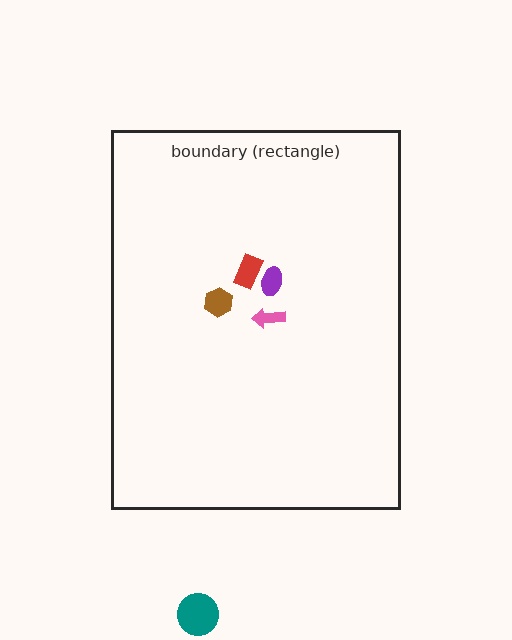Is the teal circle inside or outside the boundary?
Outside.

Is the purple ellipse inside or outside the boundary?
Inside.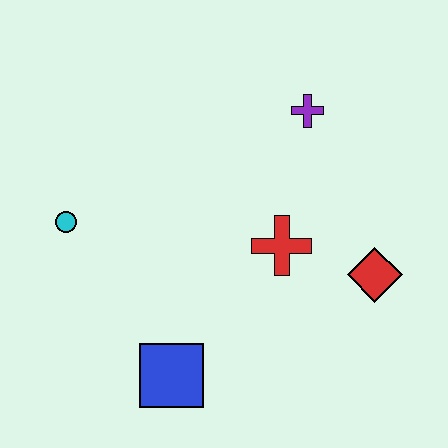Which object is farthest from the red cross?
The cyan circle is farthest from the red cross.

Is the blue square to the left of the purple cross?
Yes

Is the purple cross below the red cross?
No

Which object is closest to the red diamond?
The red cross is closest to the red diamond.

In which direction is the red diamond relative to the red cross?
The red diamond is to the right of the red cross.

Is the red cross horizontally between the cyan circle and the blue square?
No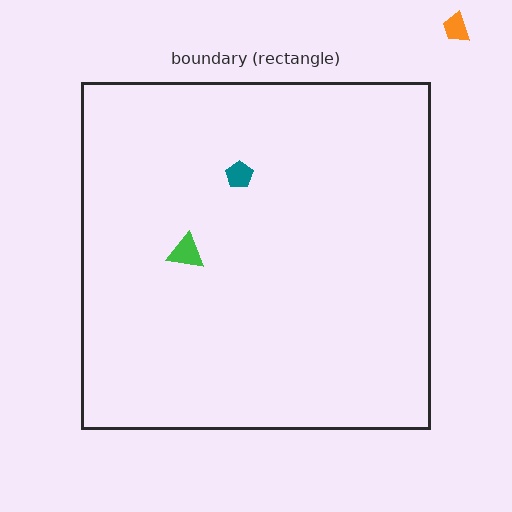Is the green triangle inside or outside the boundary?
Inside.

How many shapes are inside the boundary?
2 inside, 1 outside.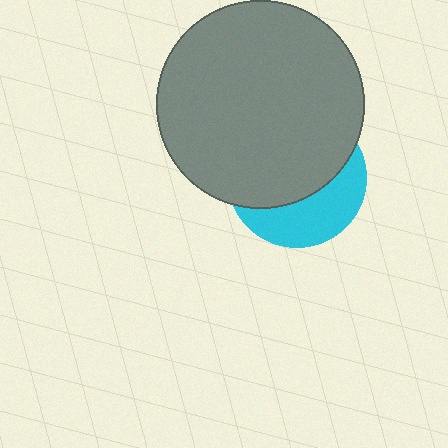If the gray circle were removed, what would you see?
You would see the complete cyan circle.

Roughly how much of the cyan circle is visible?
A small part of it is visible (roughly 37%).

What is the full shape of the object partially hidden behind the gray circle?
The partially hidden object is a cyan circle.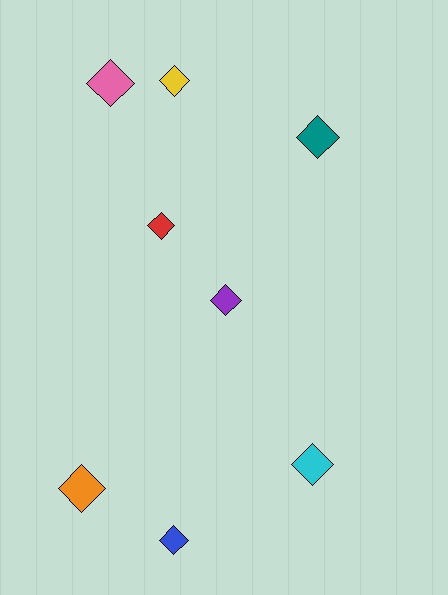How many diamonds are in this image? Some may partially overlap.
There are 8 diamonds.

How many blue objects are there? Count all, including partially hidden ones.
There is 1 blue object.